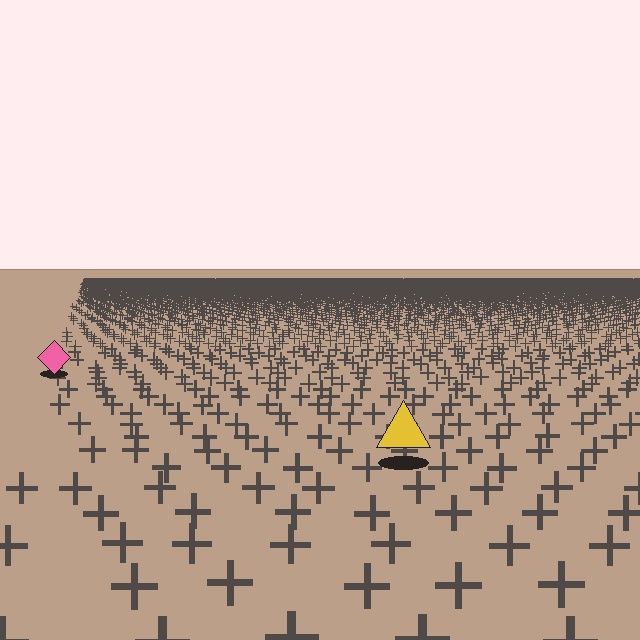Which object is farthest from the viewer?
The pink diamond is farthest from the viewer. It appears smaller and the ground texture around it is denser.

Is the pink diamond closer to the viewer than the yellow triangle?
No. The yellow triangle is closer — you can tell from the texture gradient: the ground texture is coarser near it.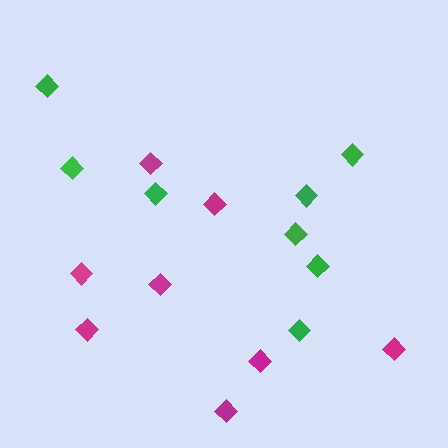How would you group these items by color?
There are 2 groups: one group of green diamonds (8) and one group of magenta diamonds (8).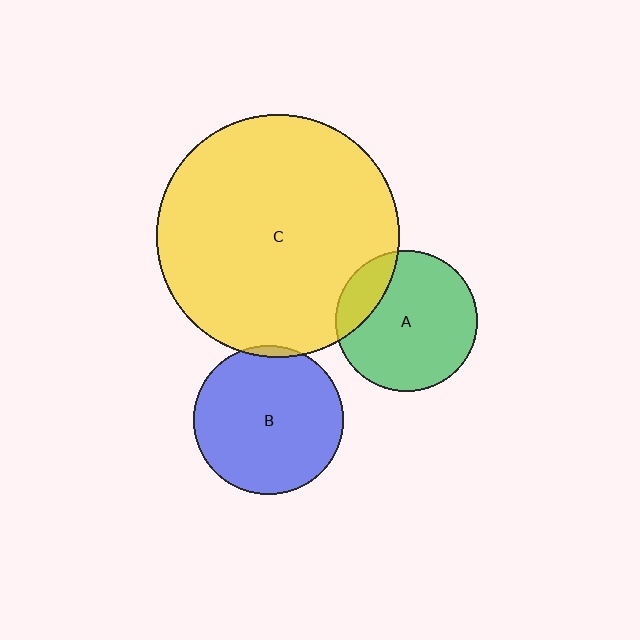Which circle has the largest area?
Circle C (yellow).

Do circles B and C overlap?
Yes.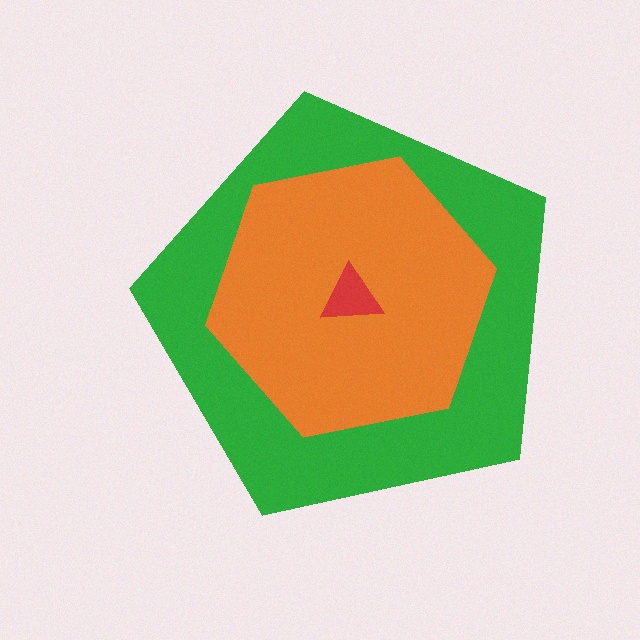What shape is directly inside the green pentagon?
The orange hexagon.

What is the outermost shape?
The green pentagon.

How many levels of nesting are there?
3.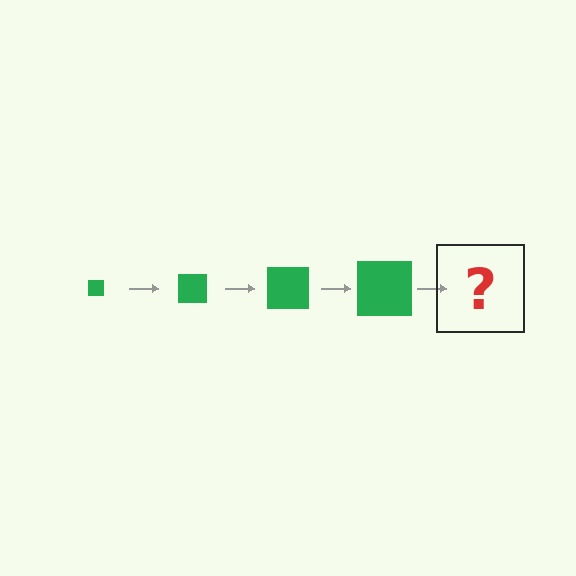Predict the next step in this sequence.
The next step is a green square, larger than the previous one.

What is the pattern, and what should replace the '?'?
The pattern is that the square gets progressively larger each step. The '?' should be a green square, larger than the previous one.